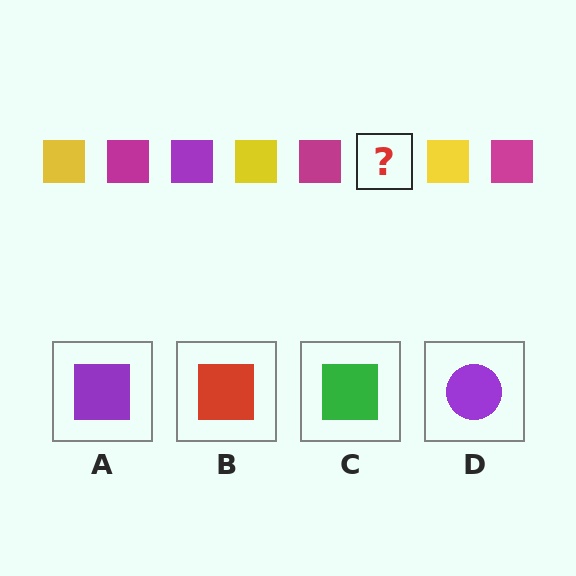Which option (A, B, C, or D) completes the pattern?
A.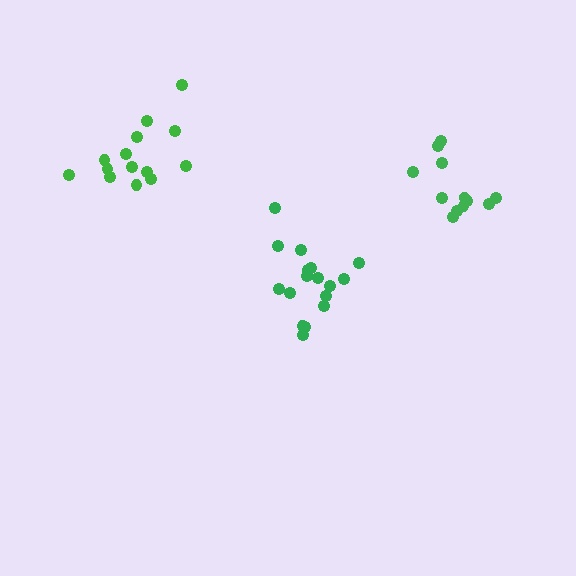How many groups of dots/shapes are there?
There are 3 groups.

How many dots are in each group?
Group 1: 17 dots, Group 2: 14 dots, Group 3: 12 dots (43 total).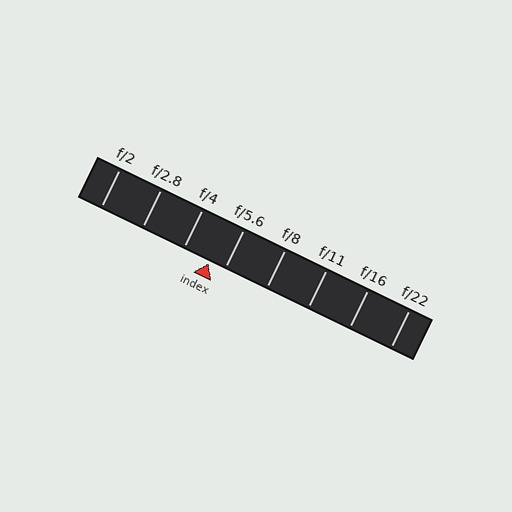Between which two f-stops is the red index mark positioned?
The index mark is between f/4 and f/5.6.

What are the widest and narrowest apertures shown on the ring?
The widest aperture shown is f/2 and the narrowest is f/22.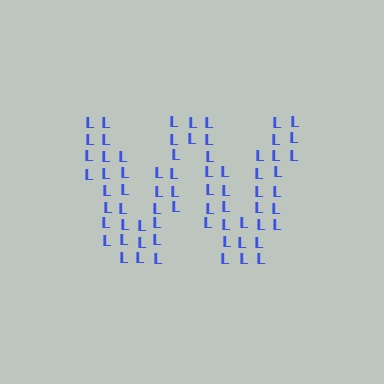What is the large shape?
The large shape is the letter W.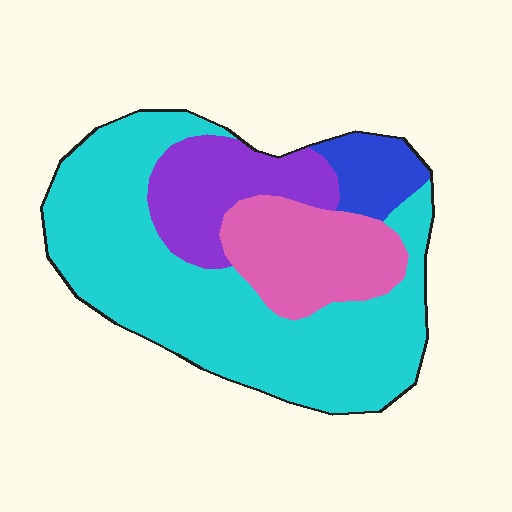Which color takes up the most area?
Cyan, at roughly 60%.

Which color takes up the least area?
Blue, at roughly 10%.